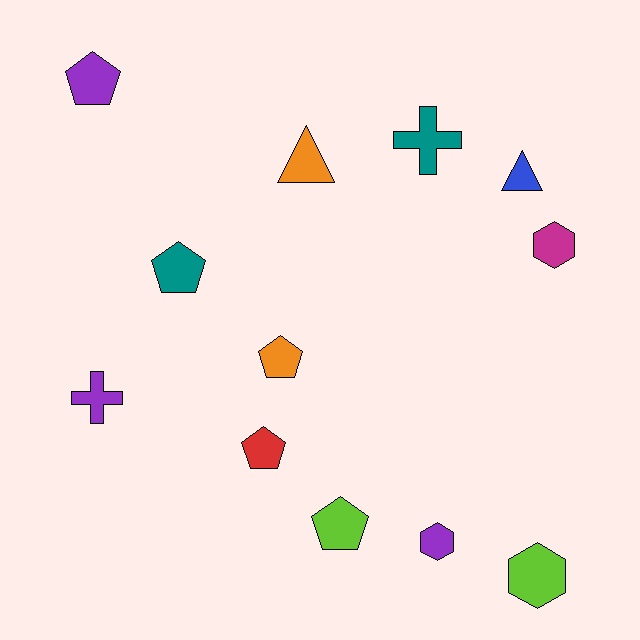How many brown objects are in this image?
There are no brown objects.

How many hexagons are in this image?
There are 3 hexagons.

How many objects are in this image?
There are 12 objects.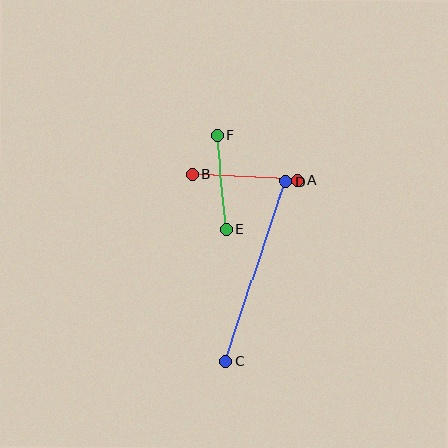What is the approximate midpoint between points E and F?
The midpoint is at approximately (222, 182) pixels.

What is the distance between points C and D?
The distance is approximately 190 pixels.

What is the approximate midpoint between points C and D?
The midpoint is at approximately (256, 271) pixels.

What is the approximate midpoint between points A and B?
The midpoint is at approximately (245, 177) pixels.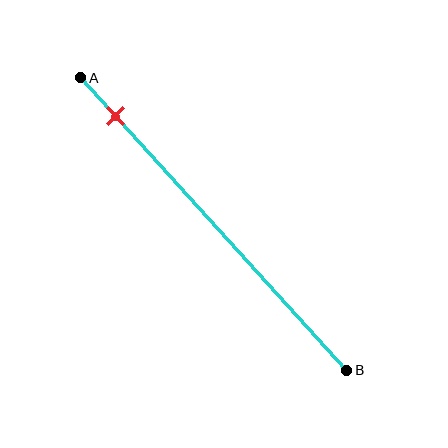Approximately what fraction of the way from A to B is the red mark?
The red mark is approximately 15% of the way from A to B.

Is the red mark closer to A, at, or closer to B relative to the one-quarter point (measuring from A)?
The red mark is closer to point A than the one-quarter point of segment AB.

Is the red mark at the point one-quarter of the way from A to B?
No, the mark is at about 15% from A, not at the 25% one-quarter point.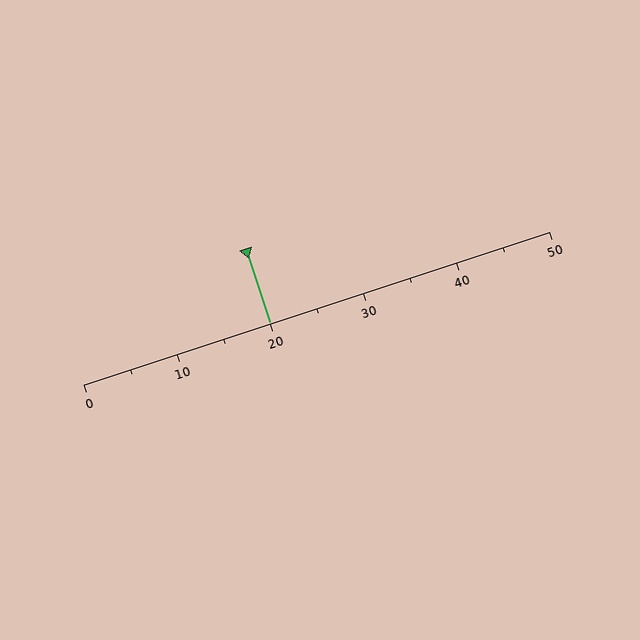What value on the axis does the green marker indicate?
The marker indicates approximately 20.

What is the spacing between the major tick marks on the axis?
The major ticks are spaced 10 apart.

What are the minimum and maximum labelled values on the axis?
The axis runs from 0 to 50.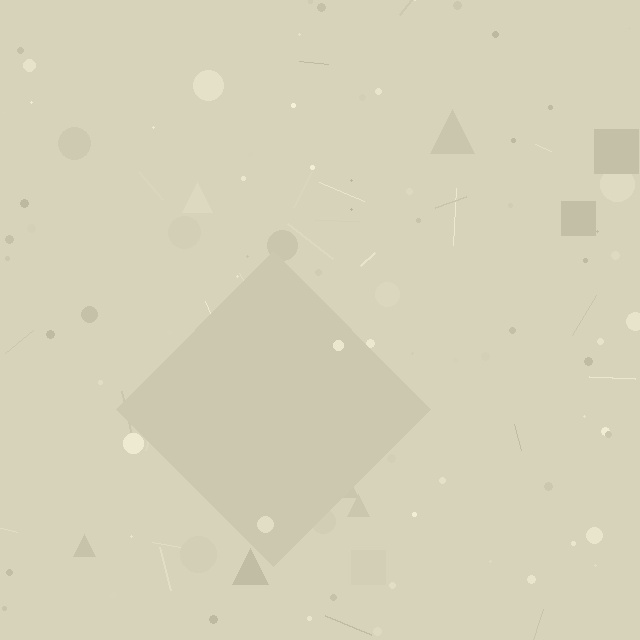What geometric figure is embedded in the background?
A diamond is embedded in the background.